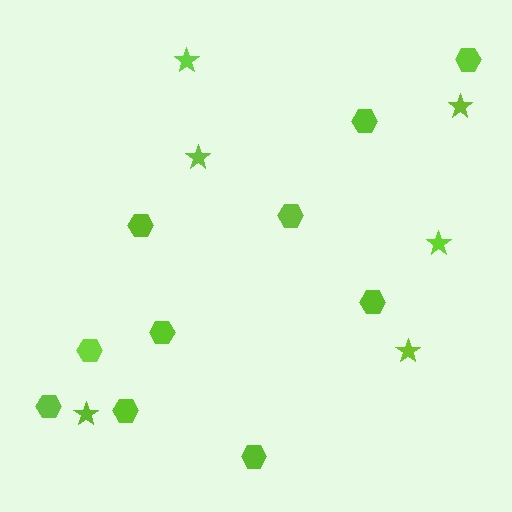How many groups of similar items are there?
There are 2 groups: one group of stars (6) and one group of hexagons (10).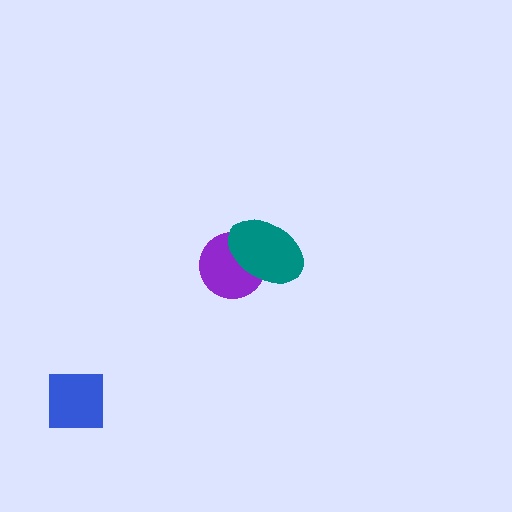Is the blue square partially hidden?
No, no other shape covers it.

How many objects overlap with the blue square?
0 objects overlap with the blue square.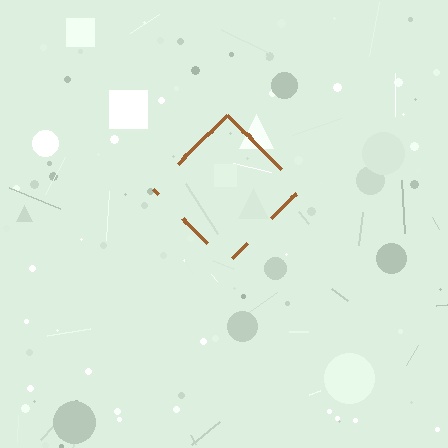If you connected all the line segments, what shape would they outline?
They would outline a diamond.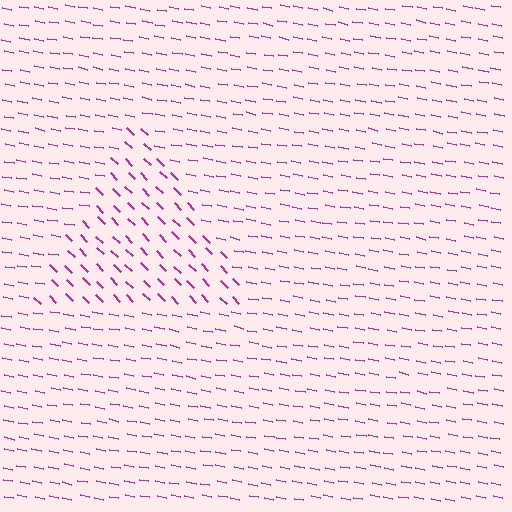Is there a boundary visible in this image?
Yes, there is a texture boundary formed by a change in line orientation.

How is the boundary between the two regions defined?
The boundary is defined purely by a change in line orientation (approximately 34 degrees difference). All lines are the same color and thickness.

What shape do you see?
I see a triangle.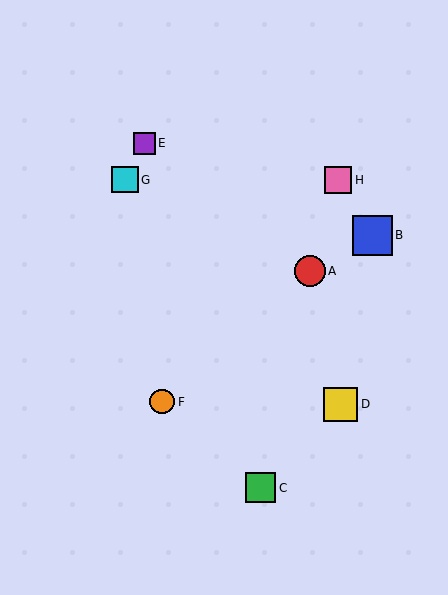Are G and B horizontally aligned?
No, G is at y≈180 and B is at y≈235.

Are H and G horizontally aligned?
Yes, both are at y≈180.